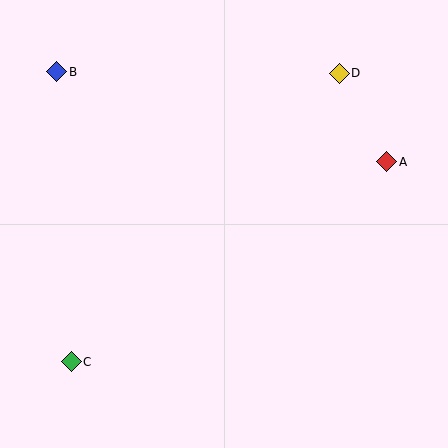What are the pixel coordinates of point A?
Point A is at (387, 162).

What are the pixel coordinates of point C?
Point C is at (71, 362).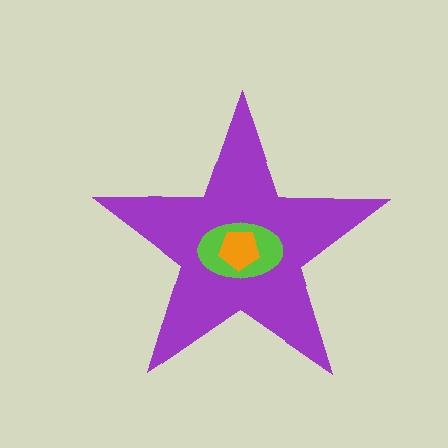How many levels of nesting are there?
3.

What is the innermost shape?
The orange pentagon.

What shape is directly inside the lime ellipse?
The orange pentagon.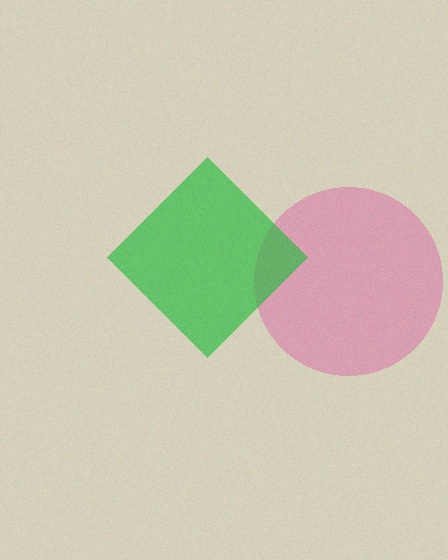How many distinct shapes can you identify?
There are 2 distinct shapes: a pink circle, a green diamond.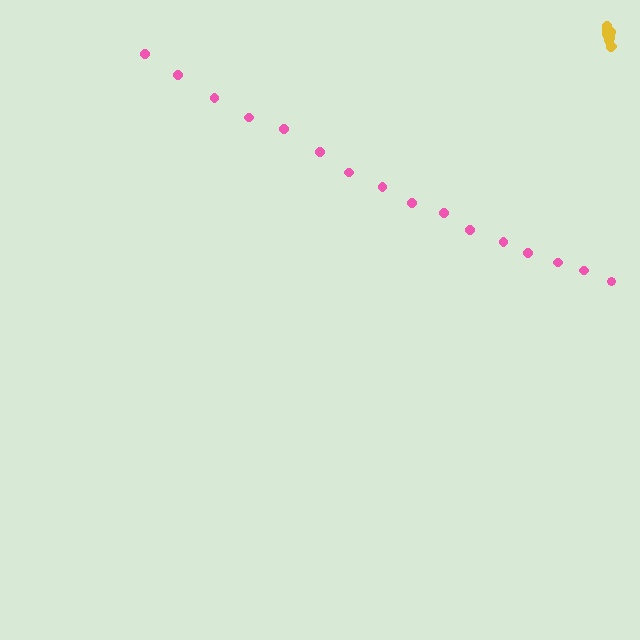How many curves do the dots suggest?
There are 2 distinct paths.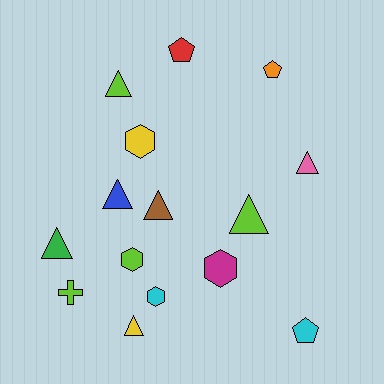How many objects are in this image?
There are 15 objects.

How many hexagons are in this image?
There are 4 hexagons.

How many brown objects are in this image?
There is 1 brown object.